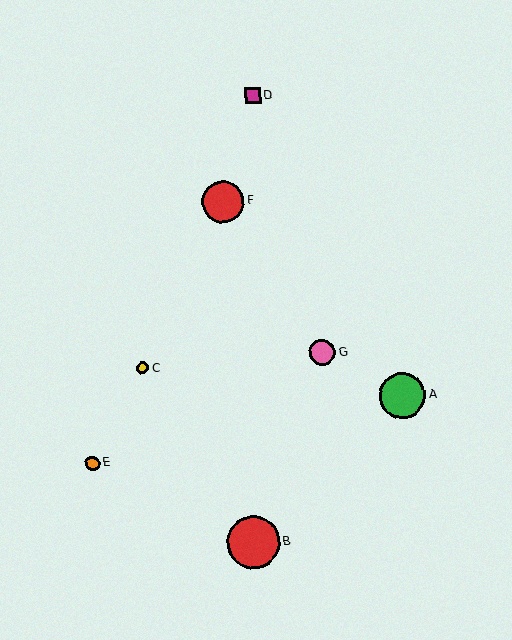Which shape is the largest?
The red circle (labeled B) is the largest.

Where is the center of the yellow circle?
The center of the yellow circle is at (143, 368).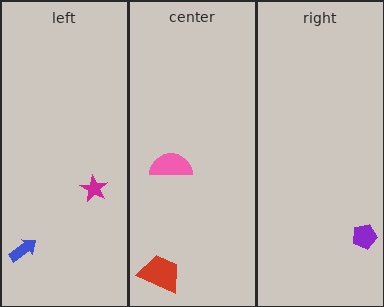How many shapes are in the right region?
1.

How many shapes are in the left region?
2.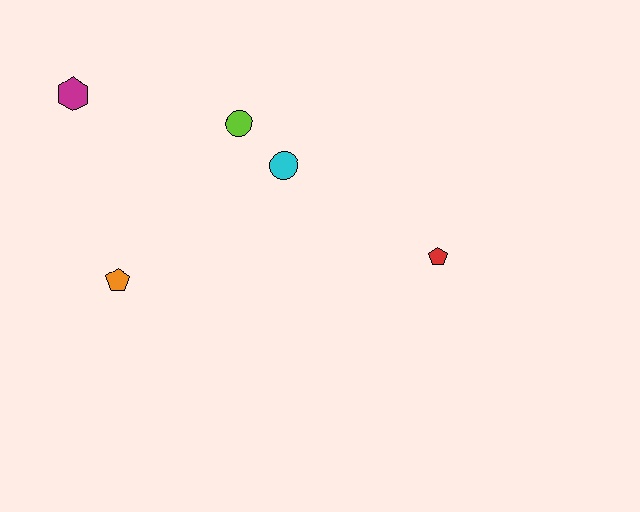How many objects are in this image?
There are 5 objects.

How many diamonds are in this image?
There are no diamonds.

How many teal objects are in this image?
There are no teal objects.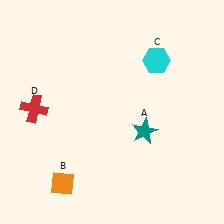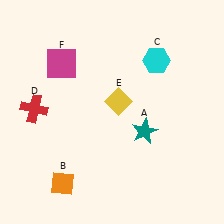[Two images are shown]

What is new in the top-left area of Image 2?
A magenta square (F) was added in the top-left area of Image 2.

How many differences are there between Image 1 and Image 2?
There are 2 differences between the two images.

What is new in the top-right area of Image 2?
A yellow diamond (E) was added in the top-right area of Image 2.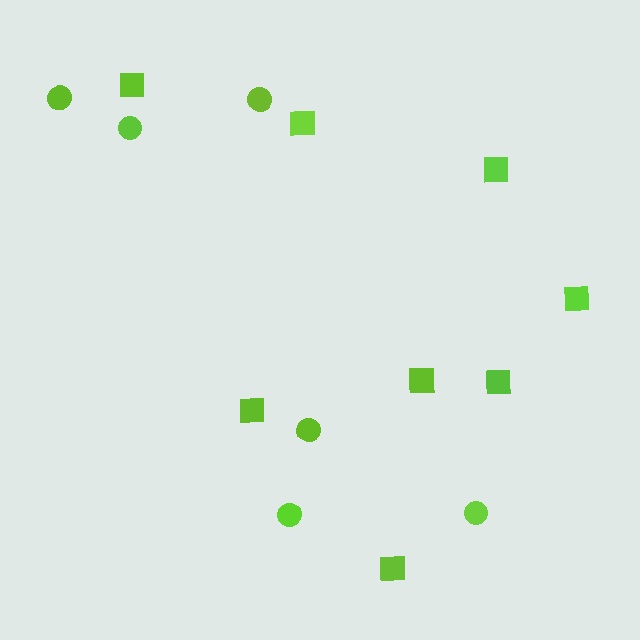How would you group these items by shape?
There are 2 groups: one group of circles (6) and one group of squares (8).